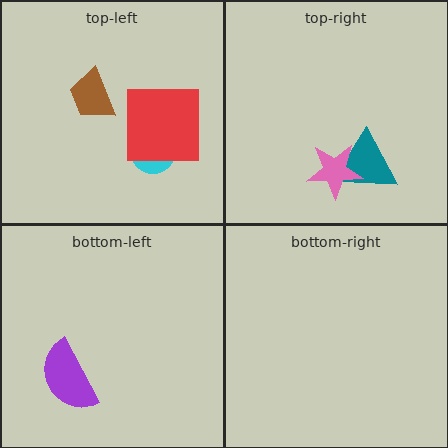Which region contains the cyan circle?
The top-left region.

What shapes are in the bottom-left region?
The purple semicircle.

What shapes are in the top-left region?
The cyan circle, the brown trapezoid, the red square.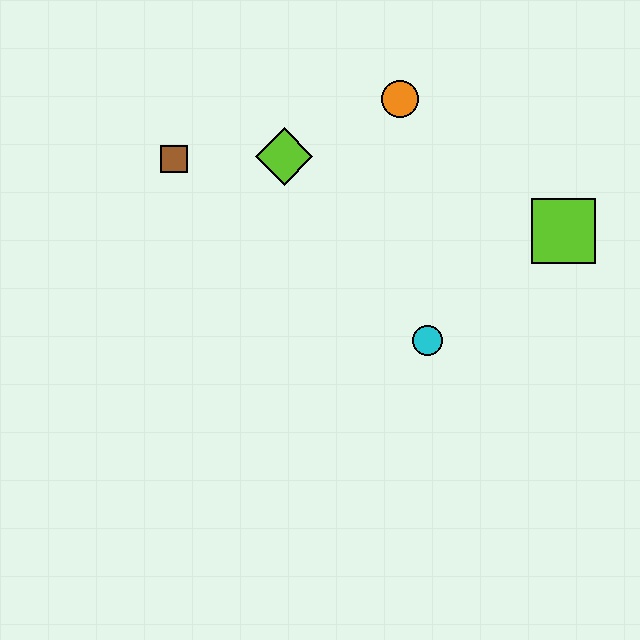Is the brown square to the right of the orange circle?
No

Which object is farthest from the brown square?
The lime square is farthest from the brown square.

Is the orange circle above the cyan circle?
Yes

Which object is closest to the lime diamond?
The brown square is closest to the lime diamond.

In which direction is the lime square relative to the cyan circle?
The lime square is to the right of the cyan circle.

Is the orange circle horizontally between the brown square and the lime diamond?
No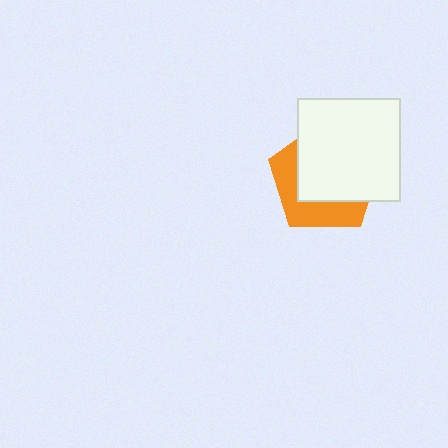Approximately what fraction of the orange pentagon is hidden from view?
Roughly 61% of the orange pentagon is hidden behind the white square.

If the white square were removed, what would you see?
You would see the complete orange pentagon.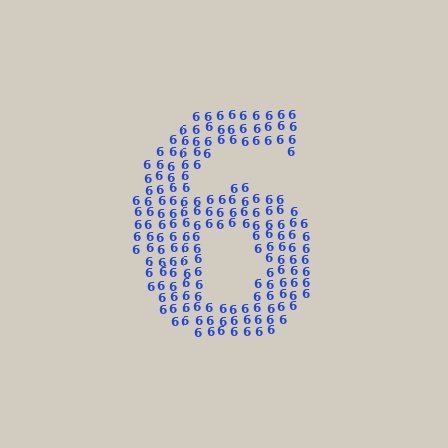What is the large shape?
The large shape is the digit 6.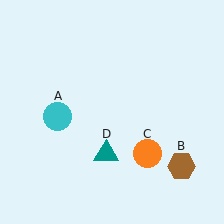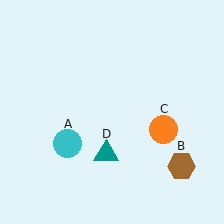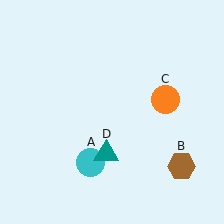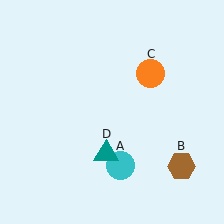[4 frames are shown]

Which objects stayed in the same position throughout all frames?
Brown hexagon (object B) and teal triangle (object D) remained stationary.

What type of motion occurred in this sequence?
The cyan circle (object A), orange circle (object C) rotated counterclockwise around the center of the scene.